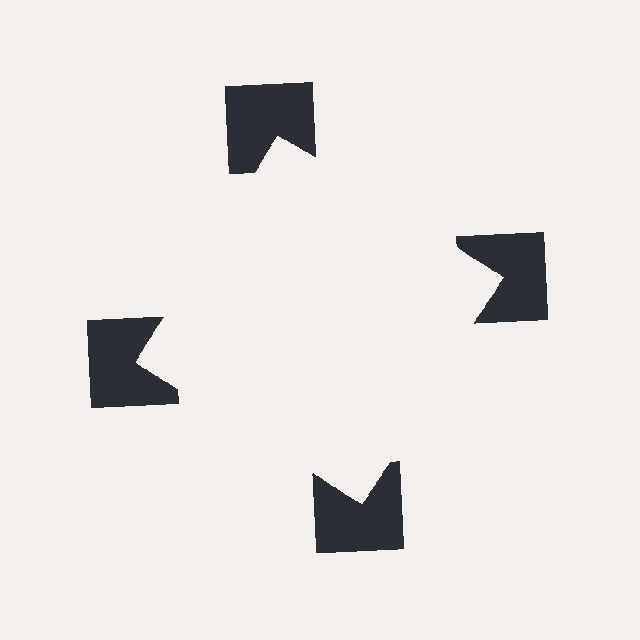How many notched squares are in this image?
There are 4 — one at each vertex of the illusory square.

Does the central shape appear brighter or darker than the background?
It typically appears slightly brighter than the background, even though no actual brightness change is drawn.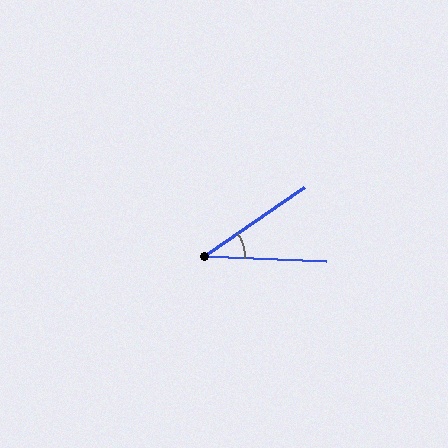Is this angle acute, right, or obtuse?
It is acute.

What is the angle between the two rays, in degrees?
Approximately 37 degrees.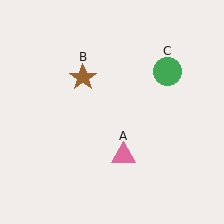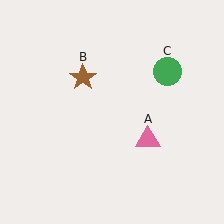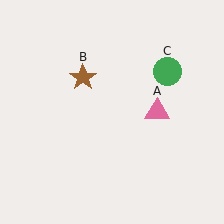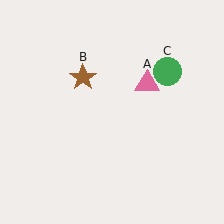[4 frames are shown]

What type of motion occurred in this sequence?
The pink triangle (object A) rotated counterclockwise around the center of the scene.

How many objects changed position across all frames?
1 object changed position: pink triangle (object A).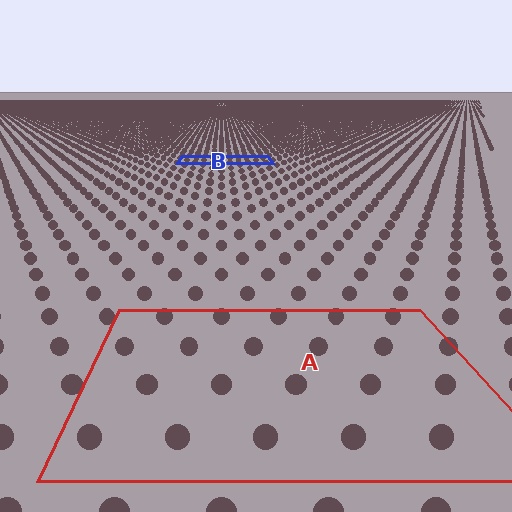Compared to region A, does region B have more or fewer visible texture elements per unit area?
Region B has more texture elements per unit area — they are packed more densely because it is farther away.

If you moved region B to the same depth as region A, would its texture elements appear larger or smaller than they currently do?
They would appear larger. At a closer depth, the same texture elements are projected at a bigger on-screen size.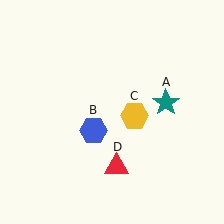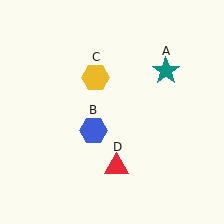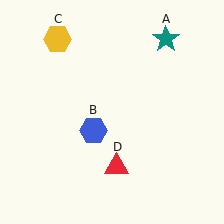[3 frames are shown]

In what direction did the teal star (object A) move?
The teal star (object A) moved up.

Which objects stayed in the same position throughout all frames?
Blue hexagon (object B) and red triangle (object D) remained stationary.